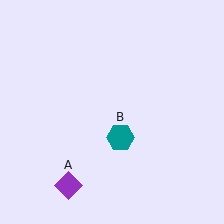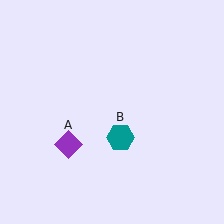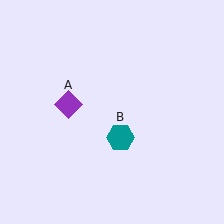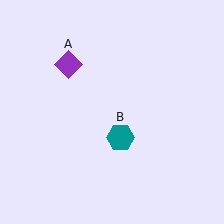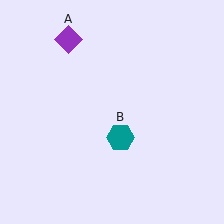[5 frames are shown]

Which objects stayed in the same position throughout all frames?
Teal hexagon (object B) remained stationary.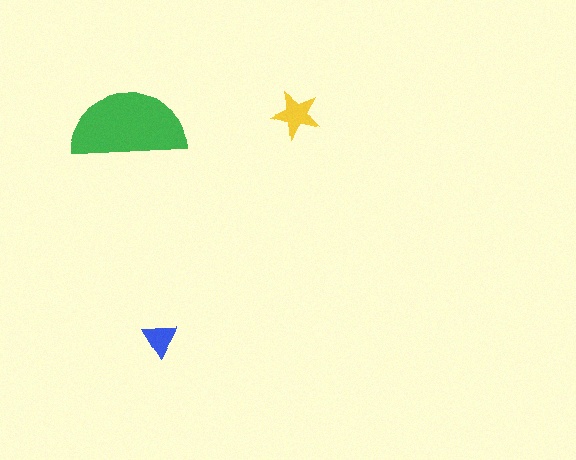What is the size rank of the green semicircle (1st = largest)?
1st.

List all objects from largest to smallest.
The green semicircle, the yellow star, the blue triangle.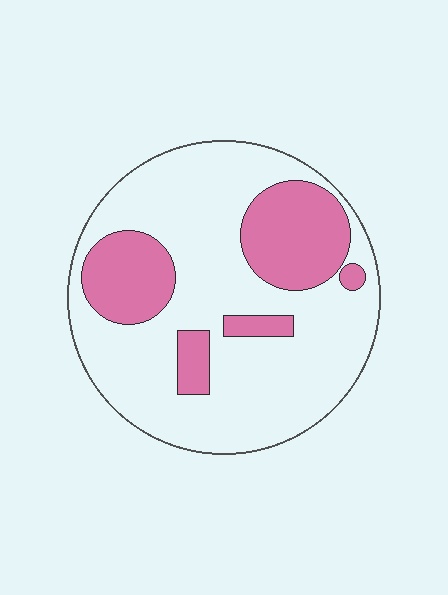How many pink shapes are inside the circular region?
5.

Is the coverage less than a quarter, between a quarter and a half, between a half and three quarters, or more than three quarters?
Between a quarter and a half.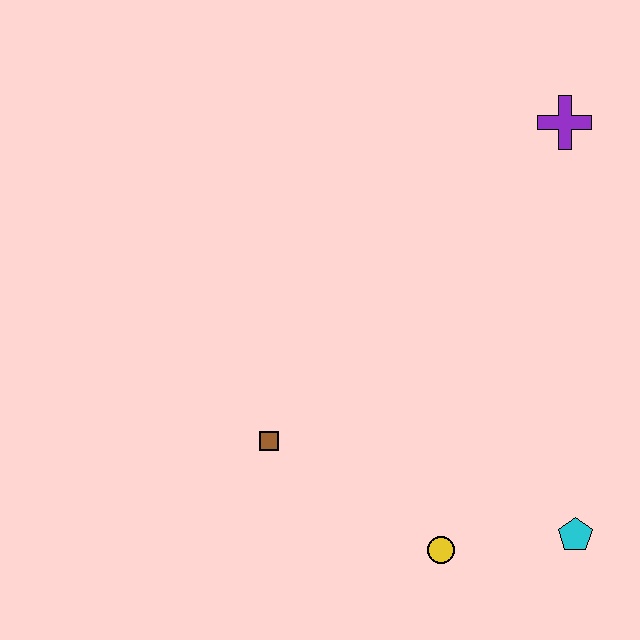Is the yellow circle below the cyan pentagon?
Yes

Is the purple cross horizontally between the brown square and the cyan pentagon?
Yes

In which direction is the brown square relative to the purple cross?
The brown square is below the purple cross.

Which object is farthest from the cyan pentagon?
The purple cross is farthest from the cyan pentagon.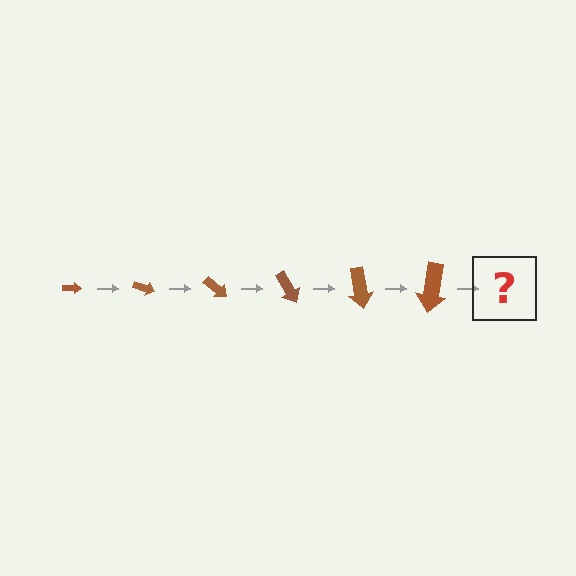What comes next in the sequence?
The next element should be an arrow, larger than the previous one and rotated 120 degrees from the start.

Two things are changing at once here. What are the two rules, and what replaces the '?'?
The two rules are that the arrow grows larger each step and it rotates 20 degrees each step. The '?' should be an arrow, larger than the previous one and rotated 120 degrees from the start.